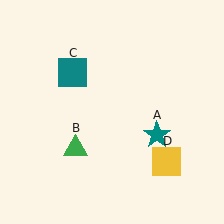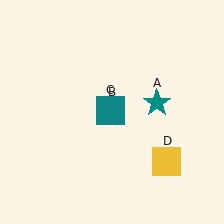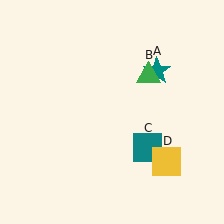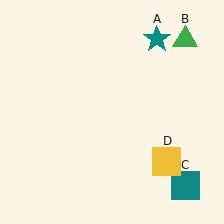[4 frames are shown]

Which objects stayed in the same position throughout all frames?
Yellow square (object D) remained stationary.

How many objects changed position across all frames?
3 objects changed position: teal star (object A), green triangle (object B), teal square (object C).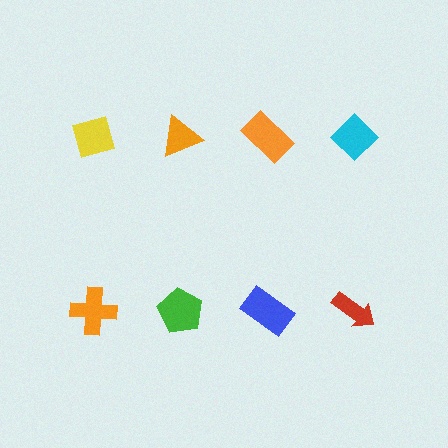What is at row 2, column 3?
A blue rectangle.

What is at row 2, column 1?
An orange cross.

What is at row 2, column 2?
A green pentagon.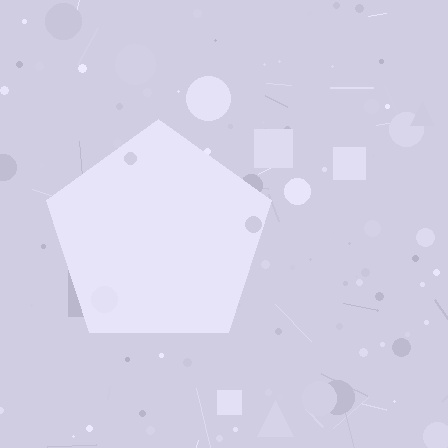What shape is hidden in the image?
A pentagon is hidden in the image.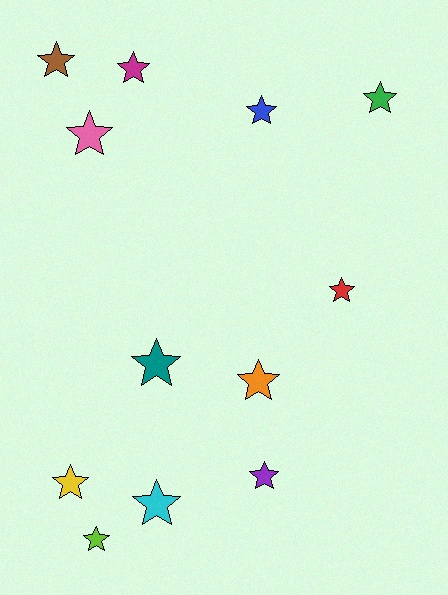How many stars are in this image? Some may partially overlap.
There are 12 stars.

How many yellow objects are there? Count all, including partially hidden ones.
There is 1 yellow object.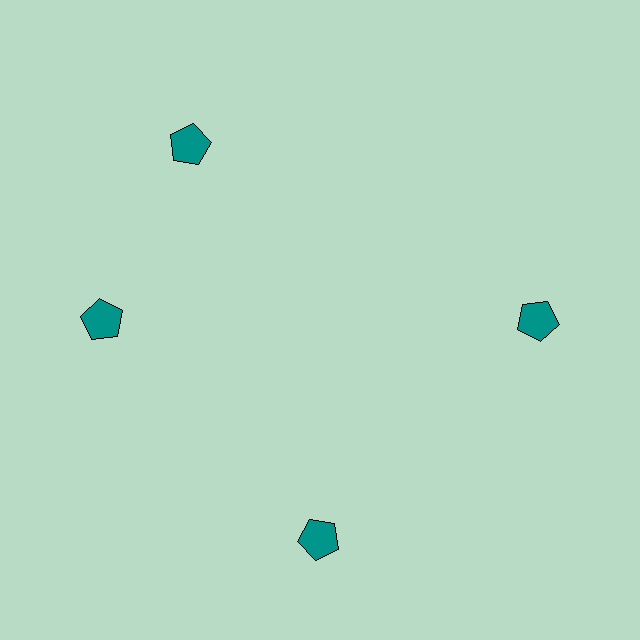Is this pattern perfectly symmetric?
No. The 4 teal pentagons are arranged in a ring, but one element near the 12 o'clock position is rotated out of alignment along the ring, breaking the 4-fold rotational symmetry.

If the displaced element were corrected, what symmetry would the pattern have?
It would have 4-fold rotational symmetry — the pattern would map onto itself every 90 degrees.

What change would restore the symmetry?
The symmetry would be restored by rotating it back into even spacing with its neighbors so that all 4 pentagons sit at equal angles and equal distance from the center.